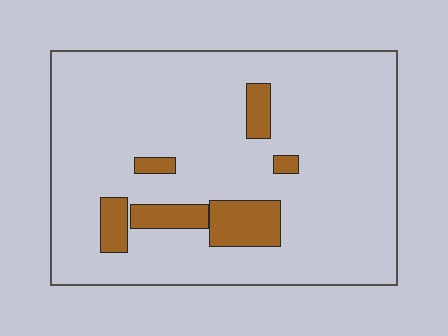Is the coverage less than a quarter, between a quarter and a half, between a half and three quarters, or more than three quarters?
Less than a quarter.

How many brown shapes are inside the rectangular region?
6.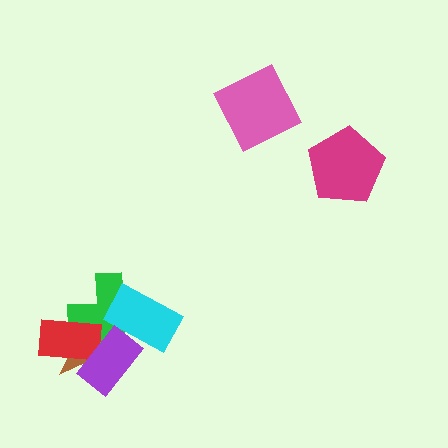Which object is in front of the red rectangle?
The purple rectangle is in front of the red rectangle.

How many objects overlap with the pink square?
0 objects overlap with the pink square.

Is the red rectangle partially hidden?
Yes, it is partially covered by another shape.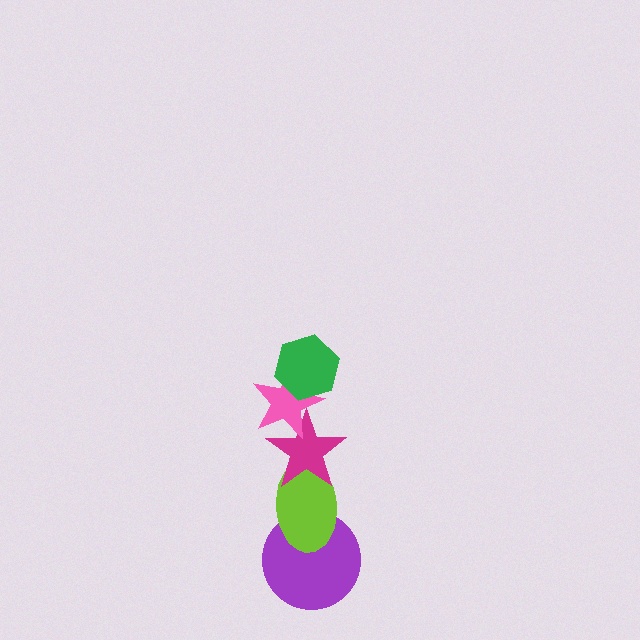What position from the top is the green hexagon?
The green hexagon is 1st from the top.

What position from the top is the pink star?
The pink star is 2nd from the top.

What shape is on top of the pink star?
The green hexagon is on top of the pink star.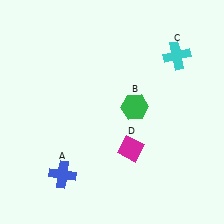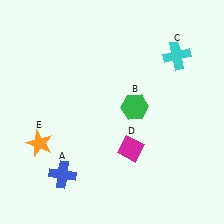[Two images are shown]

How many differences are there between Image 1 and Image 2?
There is 1 difference between the two images.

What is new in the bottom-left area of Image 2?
An orange star (E) was added in the bottom-left area of Image 2.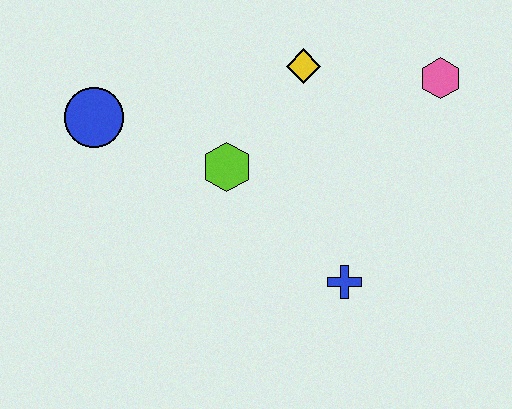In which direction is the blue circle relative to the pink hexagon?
The blue circle is to the left of the pink hexagon.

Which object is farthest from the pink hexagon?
The blue circle is farthest from the pink hexagon.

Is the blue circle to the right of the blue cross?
No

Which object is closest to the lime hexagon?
The yellow diamond is closest to the lime hexagon.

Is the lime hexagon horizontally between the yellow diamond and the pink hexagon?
No